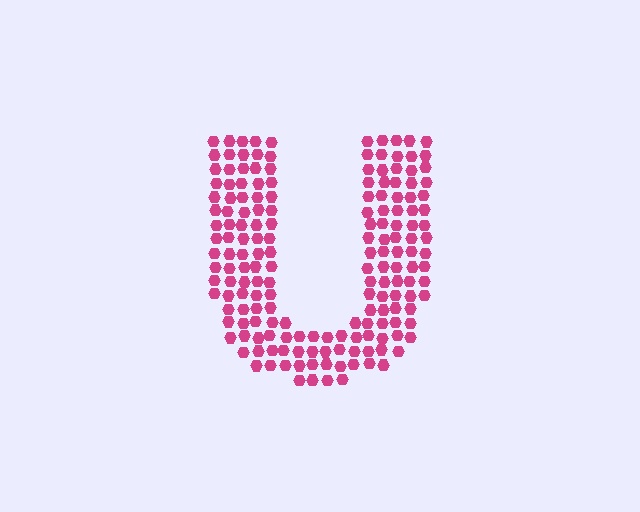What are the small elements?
The small elements are hexagons.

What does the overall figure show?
The overall figure shows the letter U.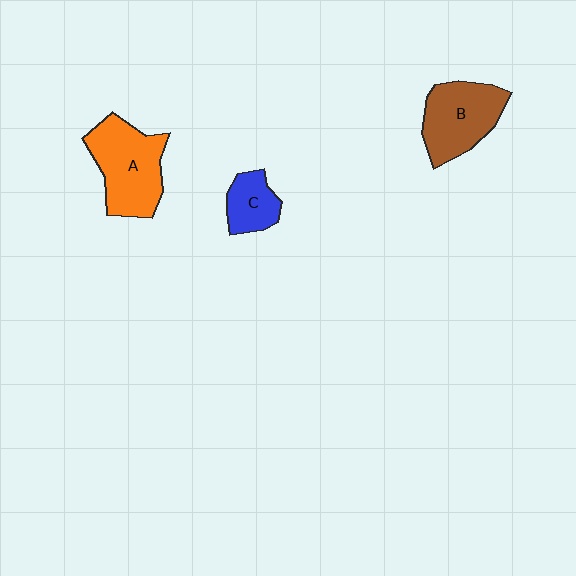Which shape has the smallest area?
Shape C (blue).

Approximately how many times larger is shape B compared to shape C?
Approximately 1.8 times.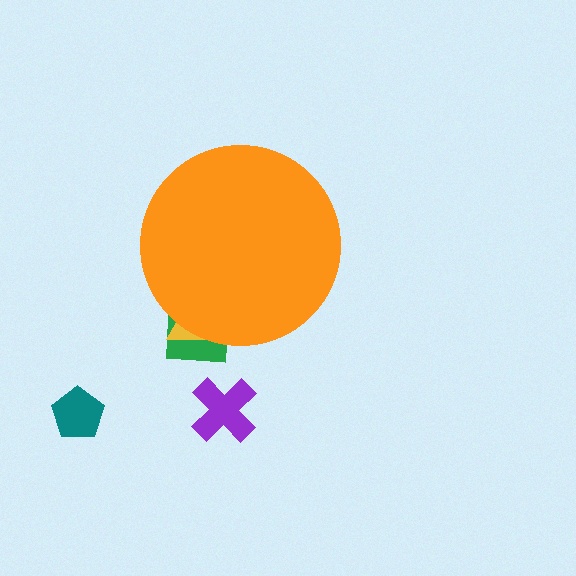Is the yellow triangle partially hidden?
Yes, the yellow triangle is partially hidden behind the orange circle.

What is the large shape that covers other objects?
An orange circle.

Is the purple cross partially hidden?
No, the purple cross is fully visible.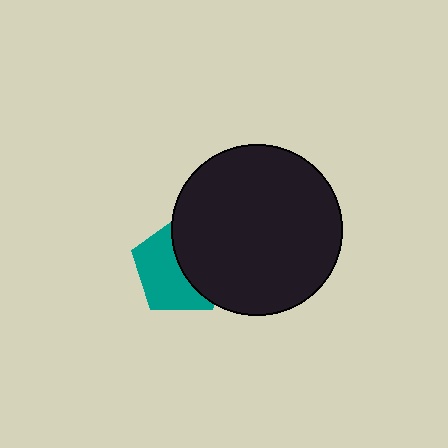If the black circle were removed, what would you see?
You would see the complete teal pentagon.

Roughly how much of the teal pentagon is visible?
About half of it is visible (roughly 53%).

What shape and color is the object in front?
The object in front is a black circle.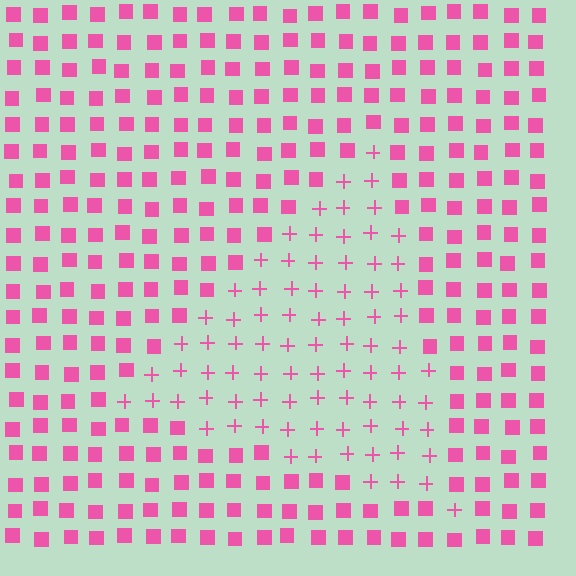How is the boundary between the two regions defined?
The boundary is defined by a change in element shape: plus signs inside vs. squares outside. All elements share the same color and spacing.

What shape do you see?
I see a triangle.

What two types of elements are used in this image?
The image uses plus signs inside the triangle region and squares outside it.